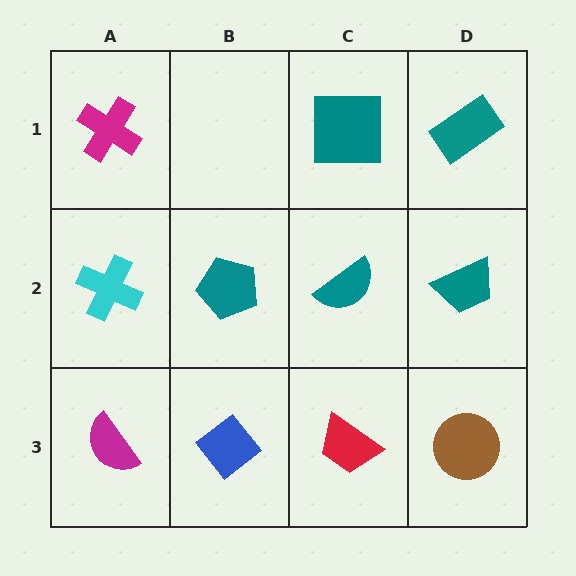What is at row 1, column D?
A teal rectangle.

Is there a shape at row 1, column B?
No, that cell is empty.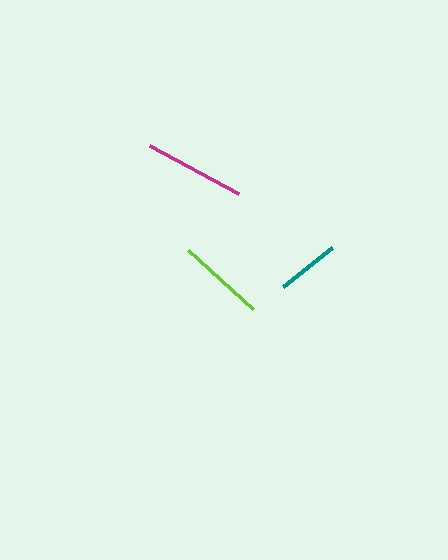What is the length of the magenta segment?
The magenta segment is approximately 101 pixels long.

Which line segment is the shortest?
The teal line is the shortest at approximately 63 pixels.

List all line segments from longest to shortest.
From longest to shortest: magenta, lime, teal.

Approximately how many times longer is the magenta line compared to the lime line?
The magenta line is approximately 1.2 times the length of the lime line.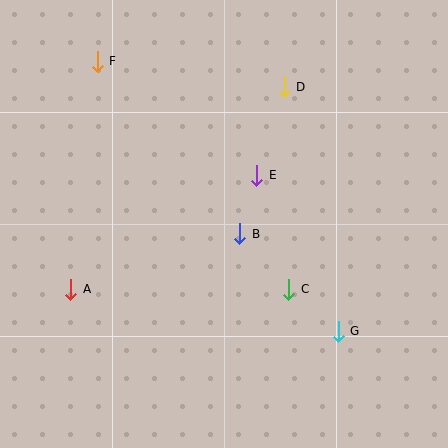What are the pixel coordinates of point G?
Point G is at (338, 331).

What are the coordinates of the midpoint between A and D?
The midpoint between A and D is at (177, 188).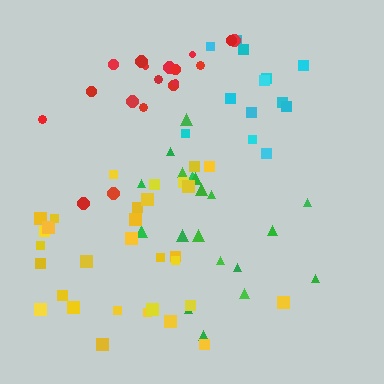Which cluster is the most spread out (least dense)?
Green.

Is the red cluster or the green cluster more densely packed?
Red.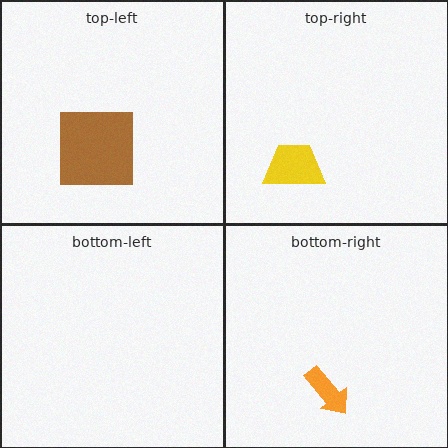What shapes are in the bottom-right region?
The orange arrow.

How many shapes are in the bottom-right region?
1.